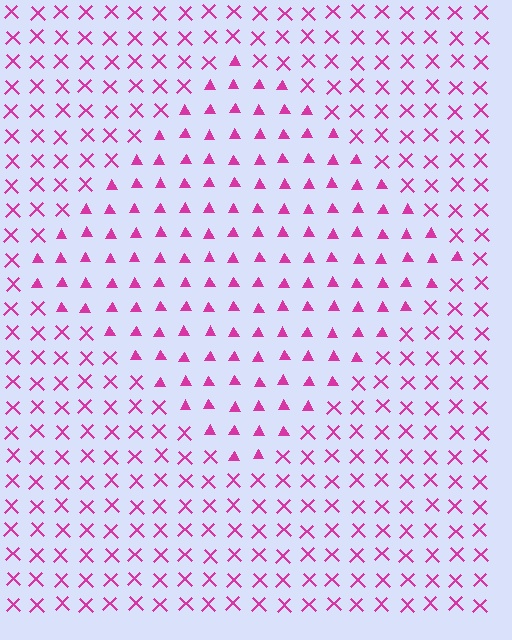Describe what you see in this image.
The image is filled with small magenta elements arranged in a uniform grid. A diamond-shaped region contains triangles, while the surrounding area contains X marks. The boundary is defined purely by the change in element shape.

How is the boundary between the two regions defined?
The boundary is defined by a change in element shape: triangles inside vs. X marks outside. All elements share the same color and spacing.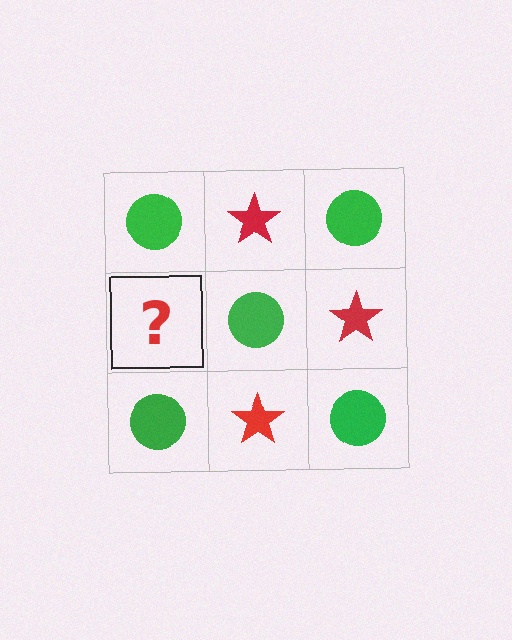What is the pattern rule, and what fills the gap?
The rule is that it alternates green circle and red star in a checkerboard pattern. The gap should be filled with a red star.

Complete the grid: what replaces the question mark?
The question mark should be replaced with a red star.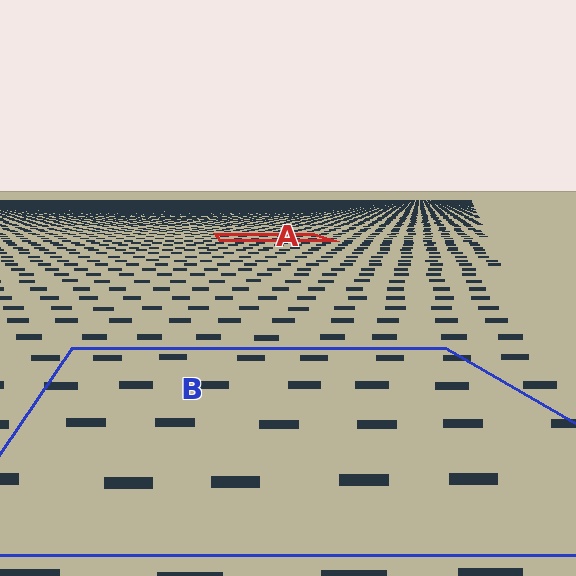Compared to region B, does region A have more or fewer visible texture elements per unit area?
Region A has more texture elements per unit area — they are packed more densely because it is farther away.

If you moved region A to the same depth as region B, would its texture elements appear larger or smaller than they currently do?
They would appear larger. At a closer depth, the same texture elements are projected at a bigger on-screen size.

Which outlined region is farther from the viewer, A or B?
Region A is farther from the viewer — the texture elements inside it appear smaller and more densely packed.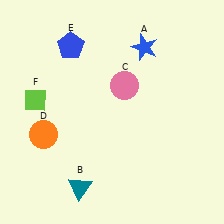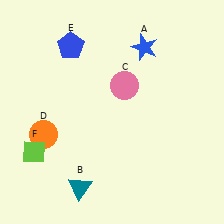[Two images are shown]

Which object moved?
The lime diamond (F) moved down.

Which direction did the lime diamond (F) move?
The lime diamond (F) moved down.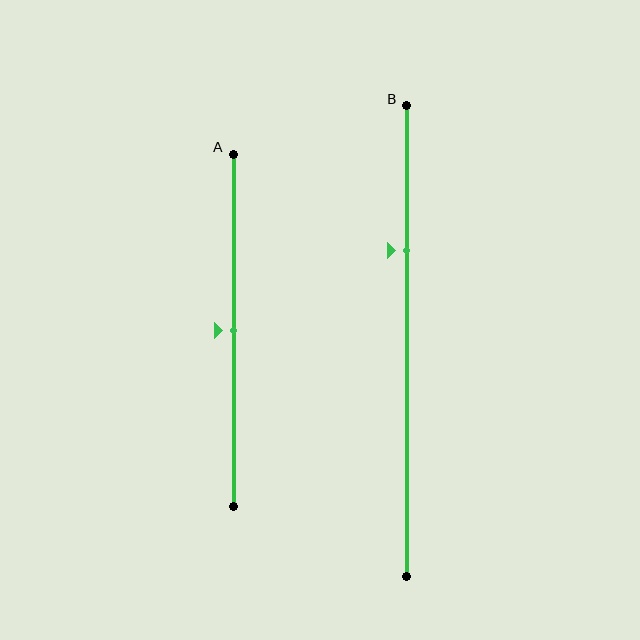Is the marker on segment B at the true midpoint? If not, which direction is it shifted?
No, the marker on segment B is shifted upward by about 19% of the segment length.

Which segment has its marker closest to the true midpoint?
Segment A has its marker closest to the true midpoint.